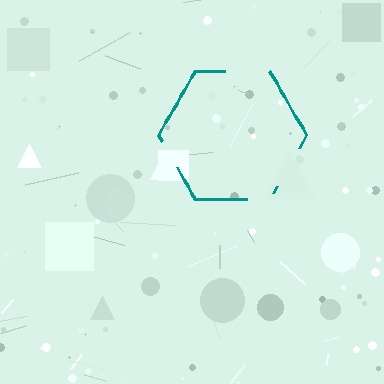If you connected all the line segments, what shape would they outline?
They would outline a hexagon.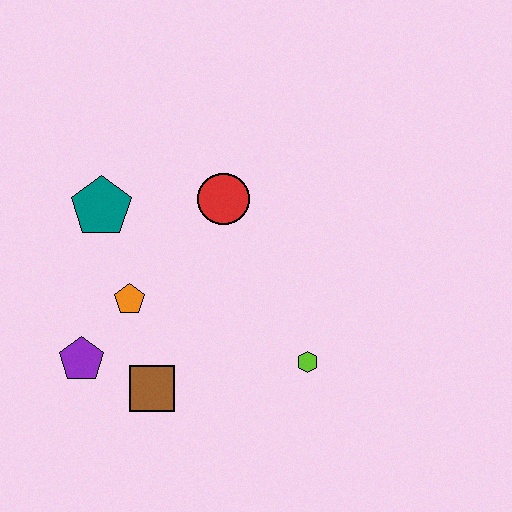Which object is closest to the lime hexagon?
The brown square is closest to the lime hexagon.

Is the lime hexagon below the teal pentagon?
Yes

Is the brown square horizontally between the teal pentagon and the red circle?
Yes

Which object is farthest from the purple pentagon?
The lime hexagon is farthest from the purple pentagon.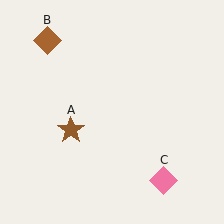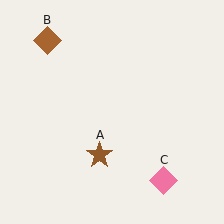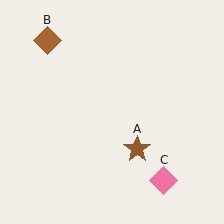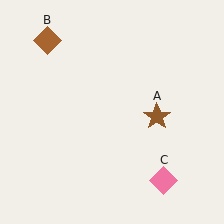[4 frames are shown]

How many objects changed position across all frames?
1 object changed position: brown star (object A).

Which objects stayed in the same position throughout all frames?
Brown diamond (object B) and pink diamond (object C) remained stationary.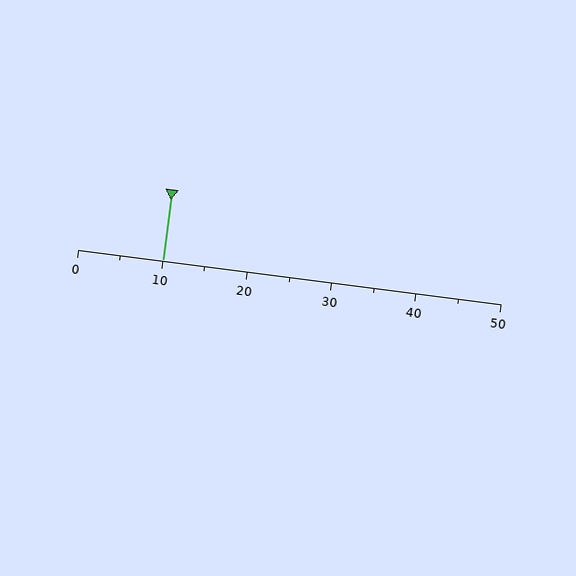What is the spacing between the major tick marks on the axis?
The major ticks are spaced 10 apart.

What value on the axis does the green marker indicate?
The marker indicates approximately 10.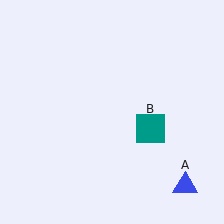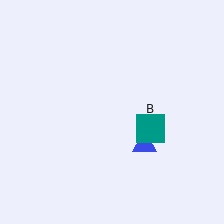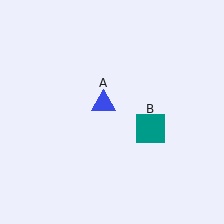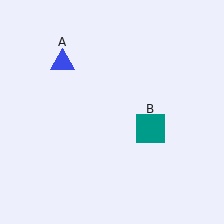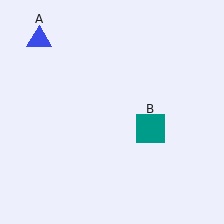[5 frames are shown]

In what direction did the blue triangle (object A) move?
The blue triangle (object A) moved up and to the left.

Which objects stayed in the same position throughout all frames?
Teal square (object B) remained stationary.